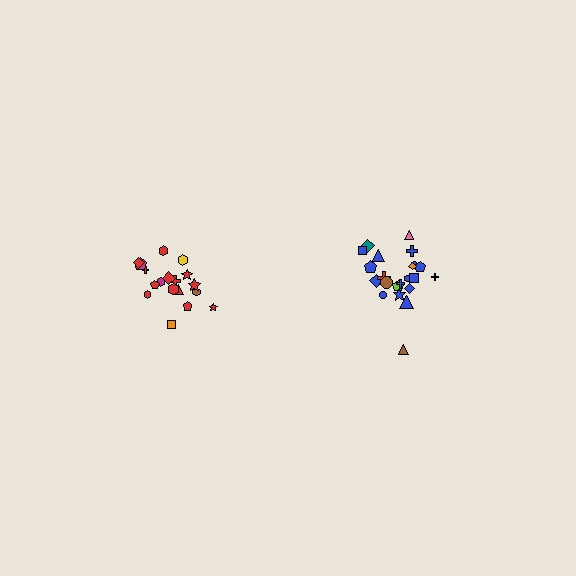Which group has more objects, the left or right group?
The right group.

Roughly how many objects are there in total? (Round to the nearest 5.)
Roughly 40 objects in total.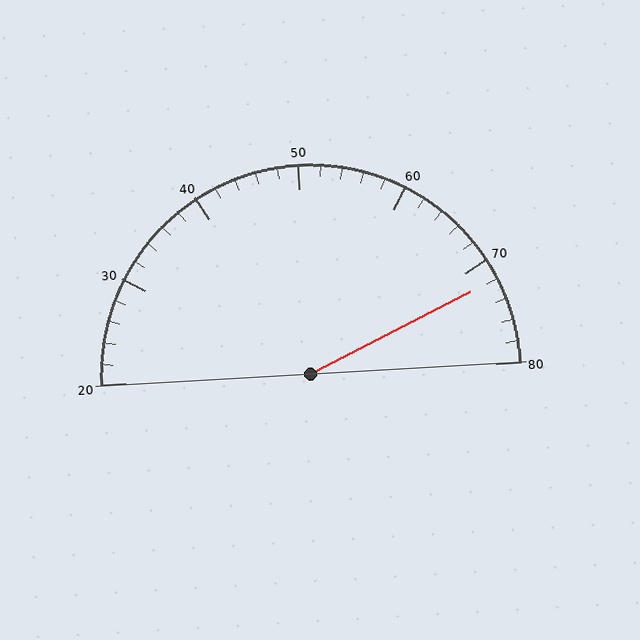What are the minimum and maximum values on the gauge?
The gauge ranges from 20 to 80.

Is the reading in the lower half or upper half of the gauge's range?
The reading is in the upper half of the range (20 to 80).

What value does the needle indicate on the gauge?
The needle indicates approximately 72.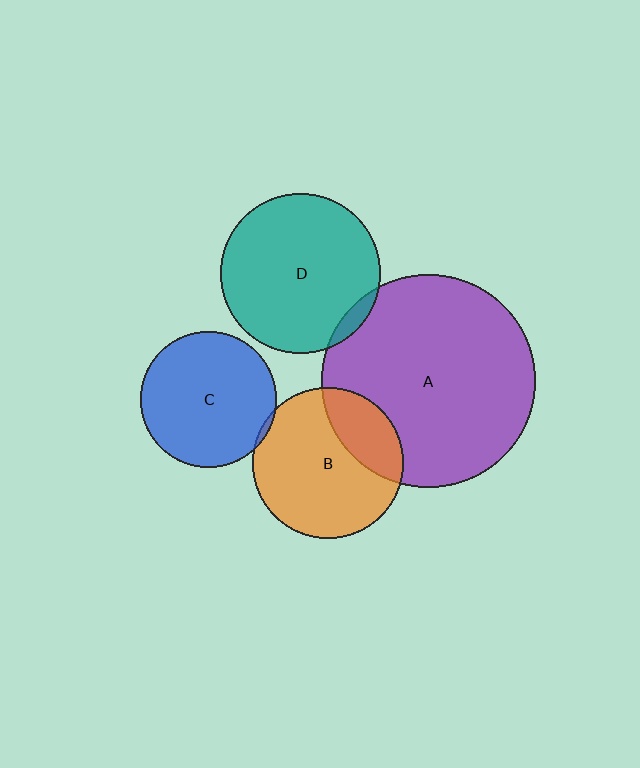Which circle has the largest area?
Circle A (purple).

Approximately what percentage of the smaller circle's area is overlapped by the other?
Approximately 25%.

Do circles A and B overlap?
Yes.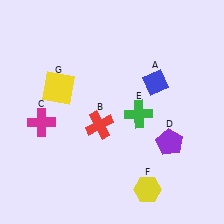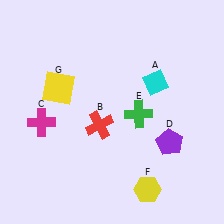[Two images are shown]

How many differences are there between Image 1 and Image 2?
There is 1 difference between the two images.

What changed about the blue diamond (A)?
In Image 1, A is blue. In Image 2, it changed to cyan.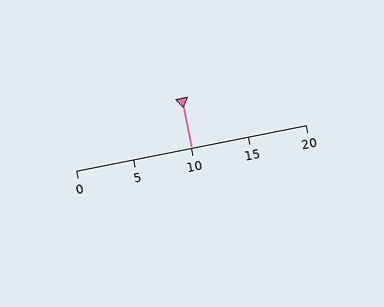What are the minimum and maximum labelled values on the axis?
The axis runs from 0 to 20.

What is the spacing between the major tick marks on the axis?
The major ticks are spaced 5 apart.